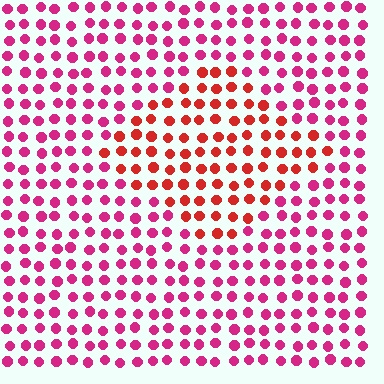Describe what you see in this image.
The image is filled with small magenta elements in a uniform arrangement. A diamond-shaped region is visible where the elements are tinted to a slightly different hue, forming a subtle color boundary.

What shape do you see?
I see a diamond.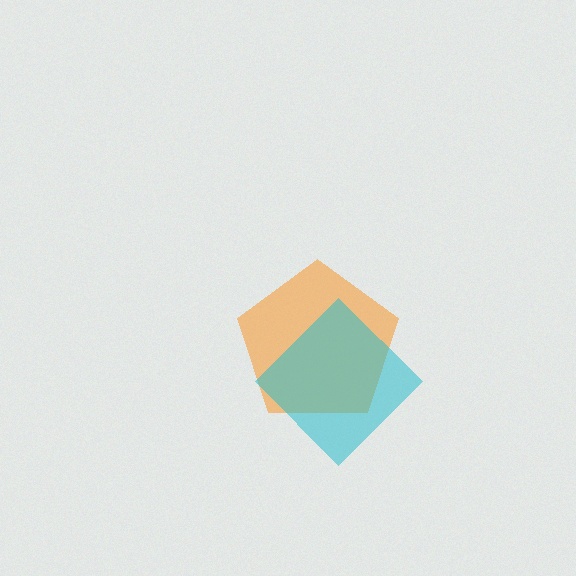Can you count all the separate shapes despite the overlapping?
Yes, there are 2 separate shapes.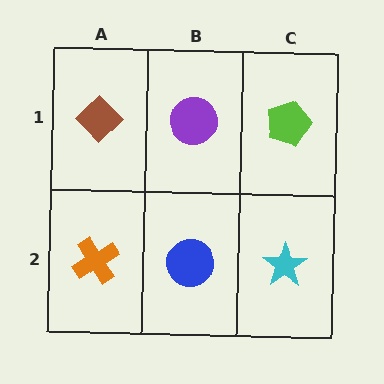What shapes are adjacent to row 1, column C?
A cyan star (row 2, column C), a purple circle (row 1, column B).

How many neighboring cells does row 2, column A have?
2.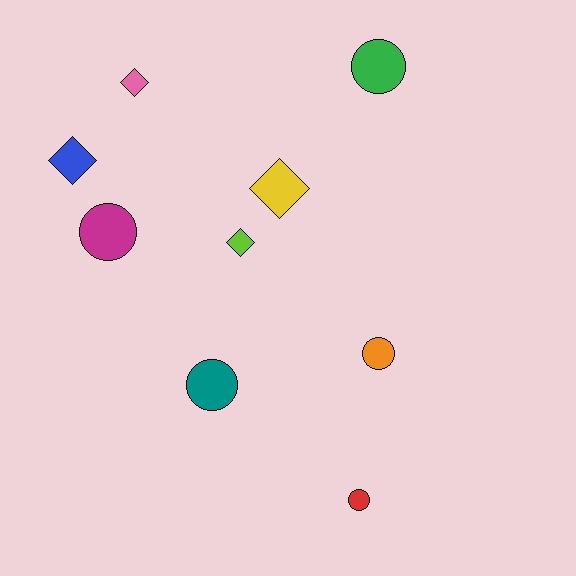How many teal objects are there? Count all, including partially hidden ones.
There is 1 teal object.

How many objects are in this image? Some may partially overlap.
There are 9 objects.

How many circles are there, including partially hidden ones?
There are 5 circles.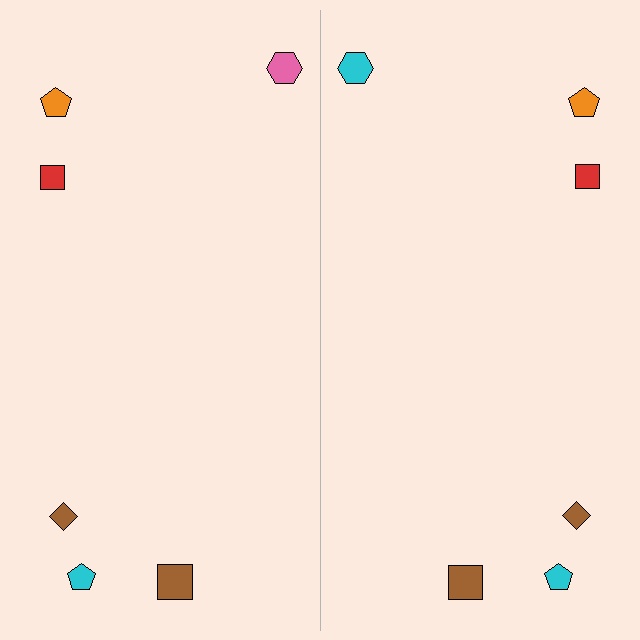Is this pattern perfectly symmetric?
No, the pattern is not perfectly symmetric. The cyan hexagon on the right side breaks the symmetry — its mirror counterpart is pink.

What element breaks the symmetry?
The cyan hexagon on the right side breaks the symmetry — its mirror counterpart is pink.